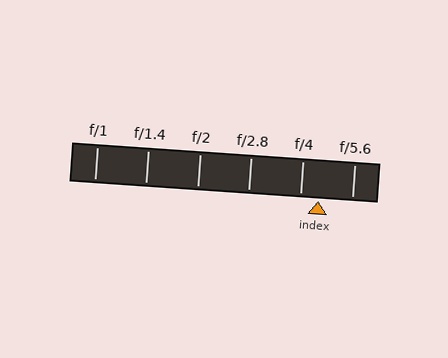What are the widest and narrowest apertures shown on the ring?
The widest aperture shown is f/1 and the narrowest is f/5.6.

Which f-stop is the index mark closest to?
The index mark is closest to f/4.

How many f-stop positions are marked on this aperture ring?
There are 6 f-stop positions marked.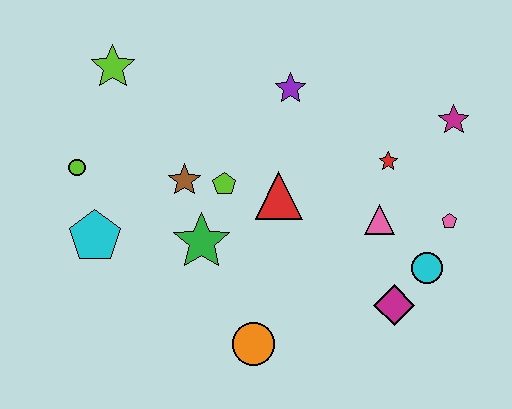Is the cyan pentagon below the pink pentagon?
Yes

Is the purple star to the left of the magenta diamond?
Yes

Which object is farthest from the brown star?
The magenta star is farthest from the brown star.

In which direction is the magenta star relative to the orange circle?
The magenta star is above the orange circle.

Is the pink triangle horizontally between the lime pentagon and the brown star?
No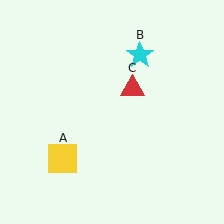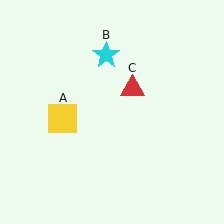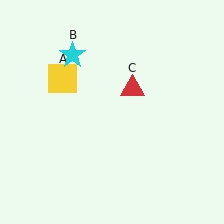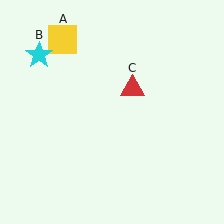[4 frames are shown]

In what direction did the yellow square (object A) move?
The yellow square (object A) moved up.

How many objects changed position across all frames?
2 objects changed position: yellow square (object A), cyan star (object B).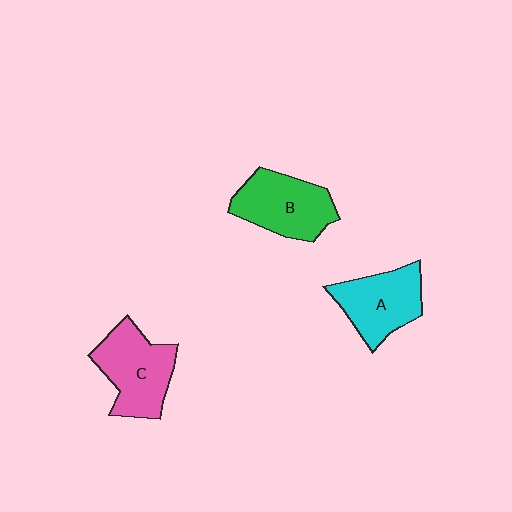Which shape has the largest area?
Shape C (pink).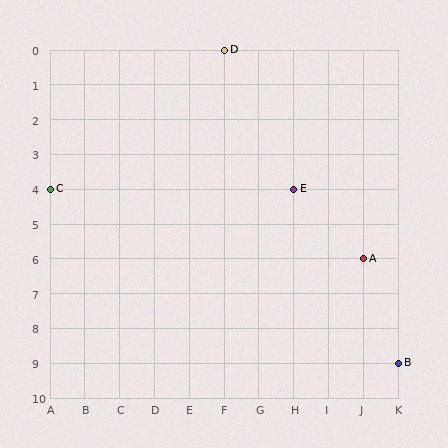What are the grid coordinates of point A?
Point A is at grid coordinates (J, 6).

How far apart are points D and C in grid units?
Points D and C are 5 columns and 4 rows apart (about 6.4 grid units diagonally).